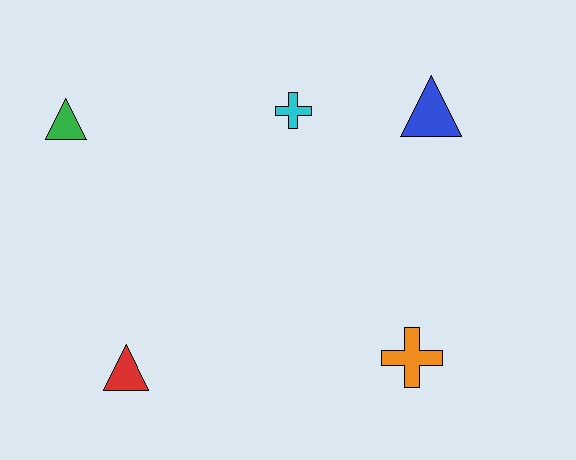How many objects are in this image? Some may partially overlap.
There are 5 objects.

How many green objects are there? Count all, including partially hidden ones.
There is 1 green object.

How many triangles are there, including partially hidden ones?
There are 3 triangles.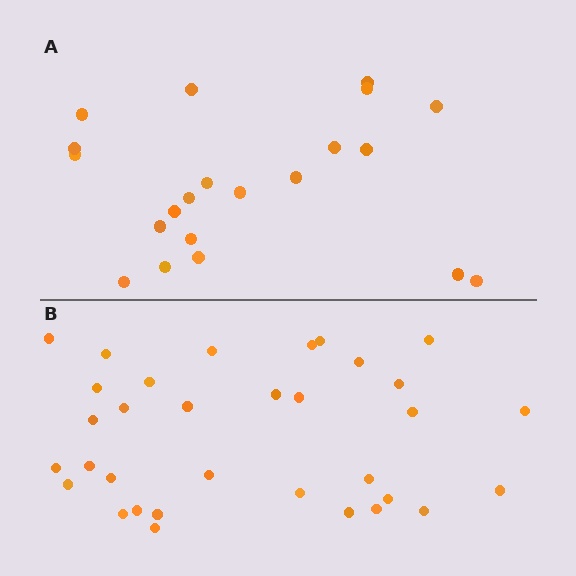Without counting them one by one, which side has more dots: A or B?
Region B (the bottom region) has more dots.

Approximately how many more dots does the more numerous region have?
Region B has roughly 12 or so more dots than region A.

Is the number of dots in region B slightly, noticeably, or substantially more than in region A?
Region B has substantially more. The ratio is roughly 1.6 to 1.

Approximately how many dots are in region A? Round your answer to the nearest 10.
About 20 dots. (The exact count is 21, which rounds to 20.)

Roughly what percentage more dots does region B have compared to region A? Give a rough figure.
About 55% more.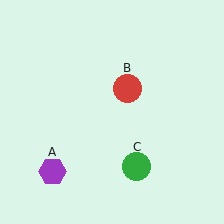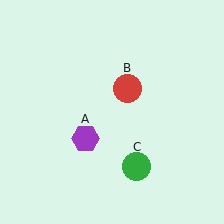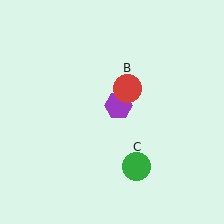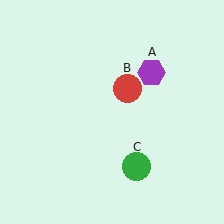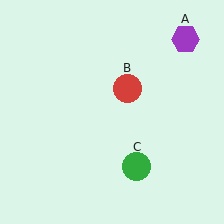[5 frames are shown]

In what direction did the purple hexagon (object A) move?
The purple hexagon (object A) moved up and to the right.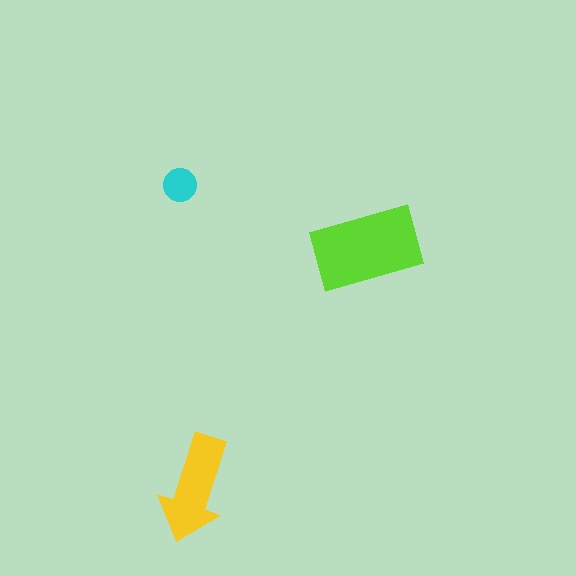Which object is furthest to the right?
The lime rectangle is rightmost.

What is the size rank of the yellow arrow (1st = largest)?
2nd.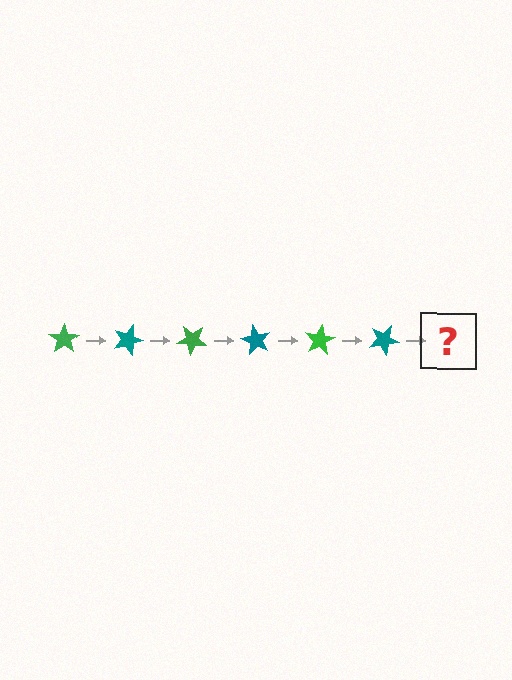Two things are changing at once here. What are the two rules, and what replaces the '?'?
The two rules are that it rotates 20 degrees each step and the color cycles through green and teal. The '?' should be a green star, rotated 120 degrees from the start.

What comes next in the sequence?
The next element should be a green star, rotated 120 degrees from the start.